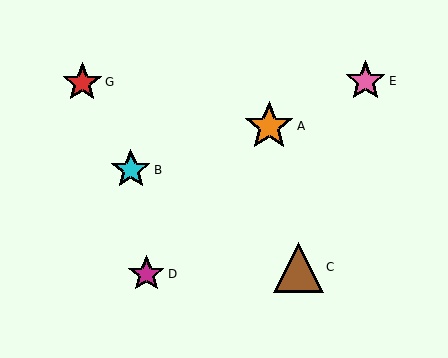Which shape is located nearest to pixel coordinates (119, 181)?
The cyan star (labeled B) at (131, 170) is nearest to that location.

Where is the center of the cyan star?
The center of the cyan star is at (131, 170).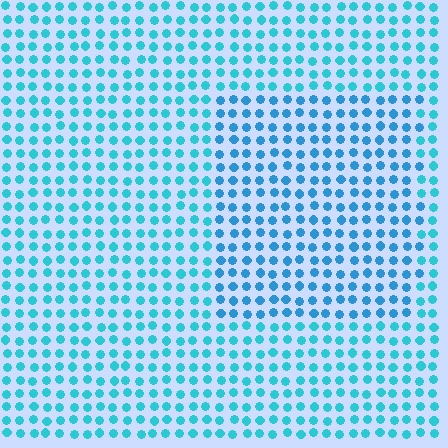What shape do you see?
I see a rectangle.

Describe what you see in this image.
The image is filled with small cyan elements in a uniform arrangement. A rectangle-shaped region is visible where the elements are tinted to a slightly different hue, forming a subtle color boundary.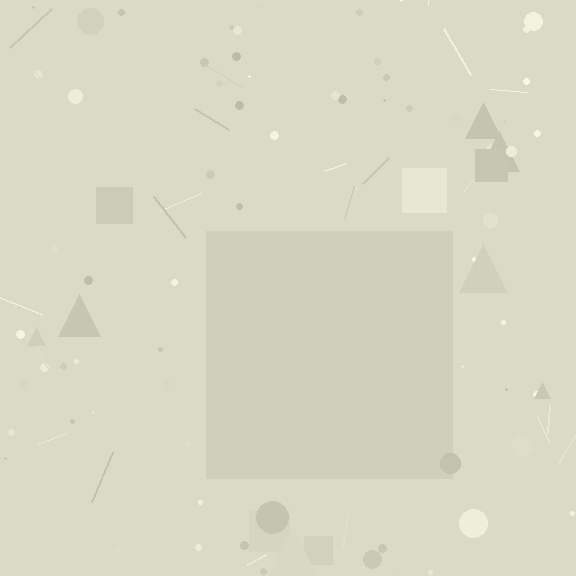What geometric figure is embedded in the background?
A square is embedded in the background.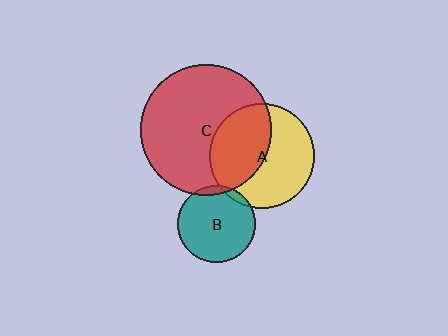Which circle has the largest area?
Circle C (red).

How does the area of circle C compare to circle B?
Approximately 2.9 times.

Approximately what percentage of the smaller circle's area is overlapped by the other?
Approximately 5%.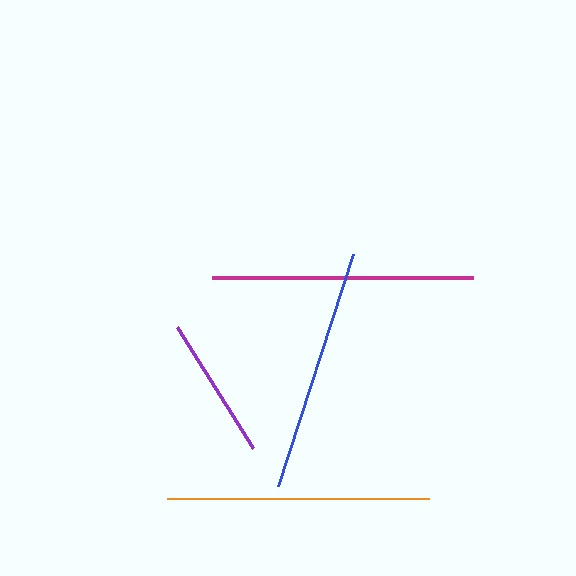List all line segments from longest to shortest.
From longest to shortest: orange, magenta, blue, purple.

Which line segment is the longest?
The orange line is the longest at approximately 262 pixels.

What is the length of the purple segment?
The purple segment is approximately 143 pixels long.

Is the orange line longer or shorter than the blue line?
The orange line is longer than the blue line.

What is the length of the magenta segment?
The magenta segment is approximately 261 pixels long.